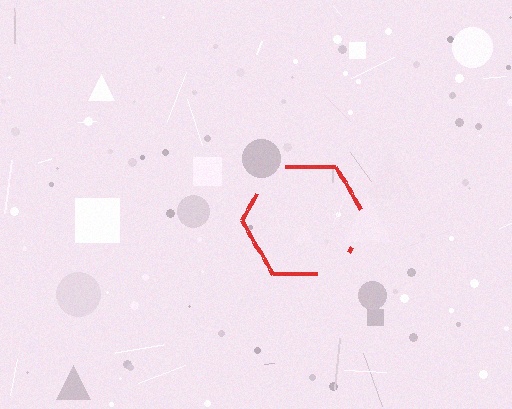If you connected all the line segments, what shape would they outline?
They would outline a hexagon.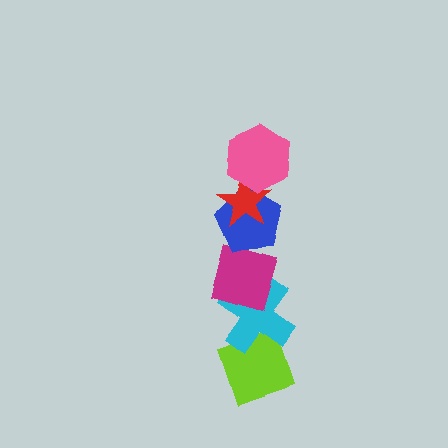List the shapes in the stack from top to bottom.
From top to bottom: the pink hexagon, the red star, the blue pentagon, the magenta diamond, the cyan cross, the lime diamond.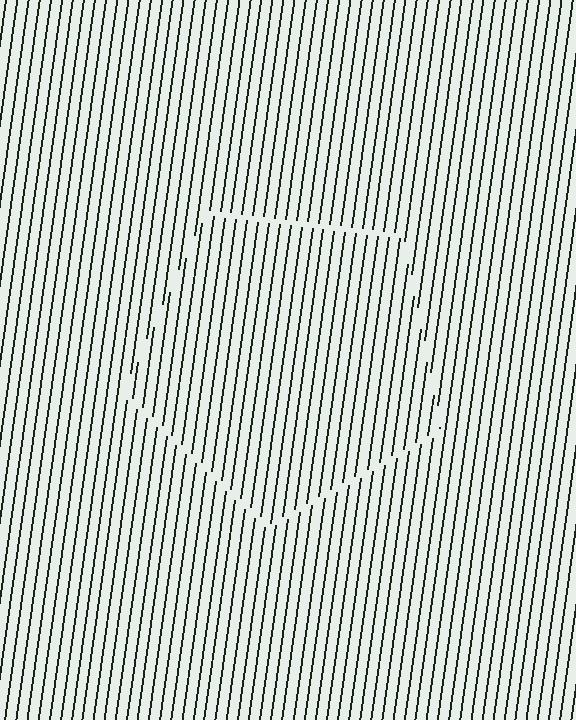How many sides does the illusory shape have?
5 sides — the line-ends trace a pentagon.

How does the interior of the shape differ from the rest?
The interior of the shape contains the same grating, shifted by half a period — the contour is defined by the phase discontinuity where line-ends from the inner and outer gratings abut.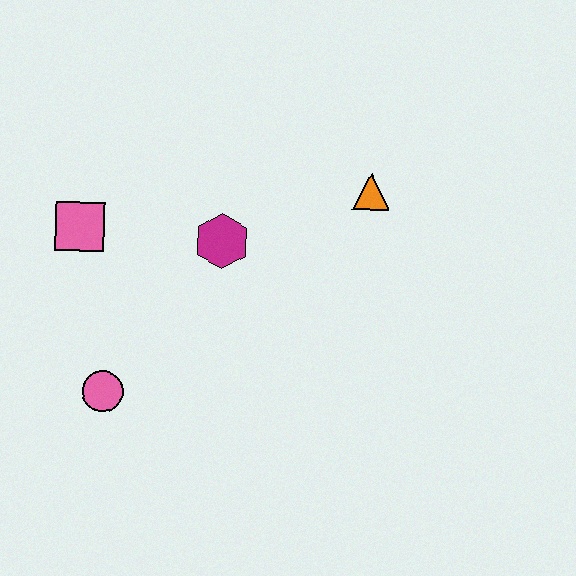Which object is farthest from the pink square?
The orange triangle is farthest from the pink square.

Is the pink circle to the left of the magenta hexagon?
Yes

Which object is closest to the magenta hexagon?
The pink square is closest to the magenta hexagon.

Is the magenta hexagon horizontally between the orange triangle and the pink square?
Yes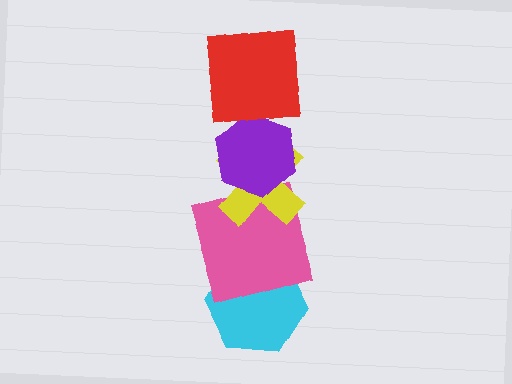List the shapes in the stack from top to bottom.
From top to bottom: the red square, the purple hexagon, the yellow cross, the pink square, the cyan hexagon.